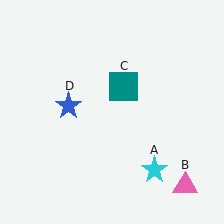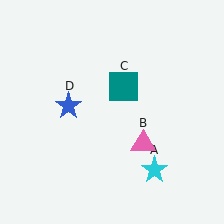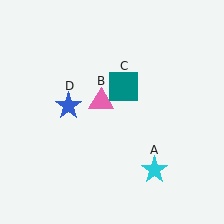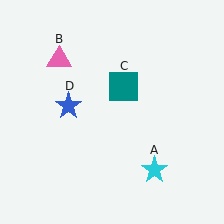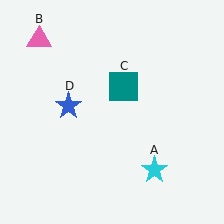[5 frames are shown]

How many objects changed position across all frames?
1 object changed position: pink triangle (object B).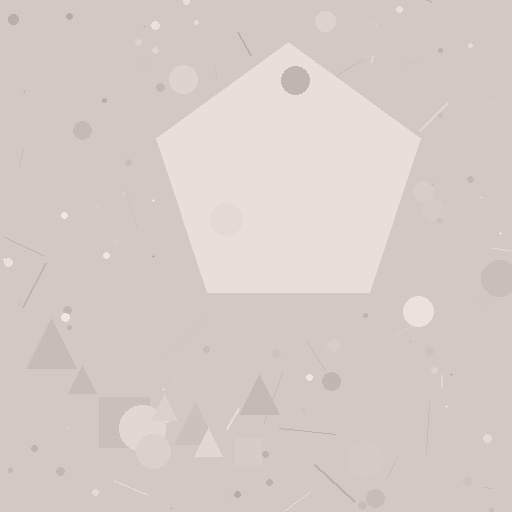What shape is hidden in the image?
A pentagon is hidden in the image.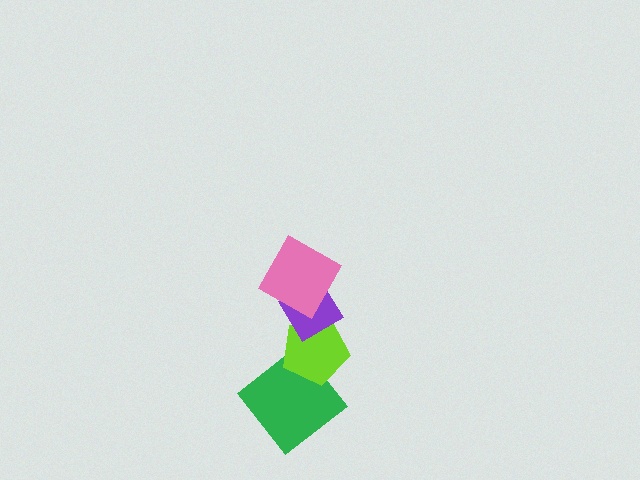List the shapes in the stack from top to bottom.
From top to bottom: the pink square, the purple diamond, the lime pentagon, the green diamond.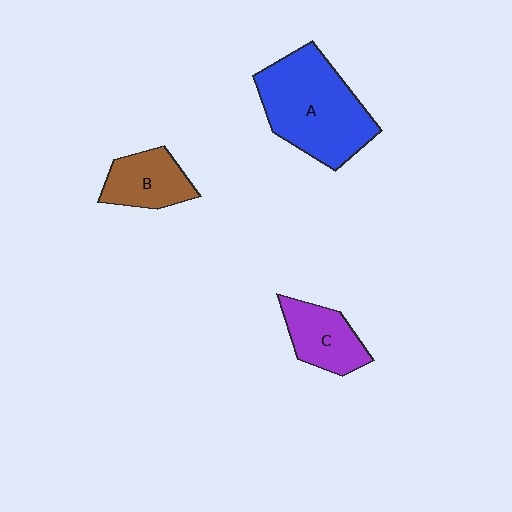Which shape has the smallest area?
Shape B (brown).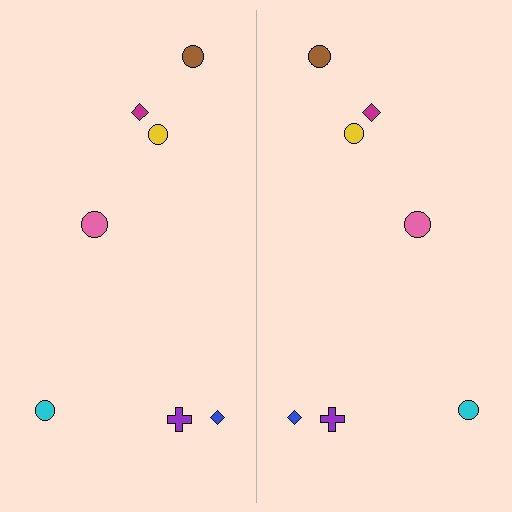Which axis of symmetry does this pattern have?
The pattern has a vertical axis of symmetry running through the center of the image.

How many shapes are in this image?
There are 14 shapes in this image.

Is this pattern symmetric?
Yes, this pattern has bilateral (reflection) symmetry.